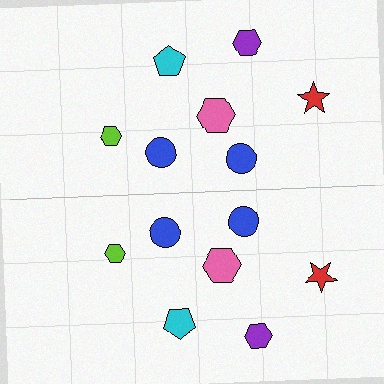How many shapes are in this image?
There are 14 shapes in this image.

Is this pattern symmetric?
Yes, this pattern has bilateral (reflection) symmetry.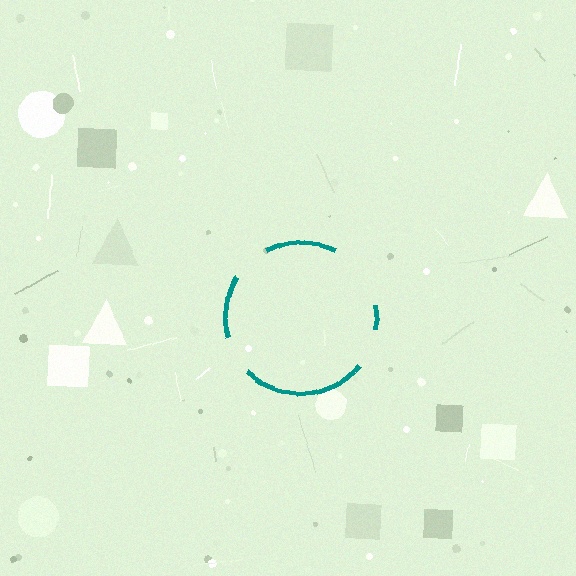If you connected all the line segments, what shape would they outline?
They would outline a circle.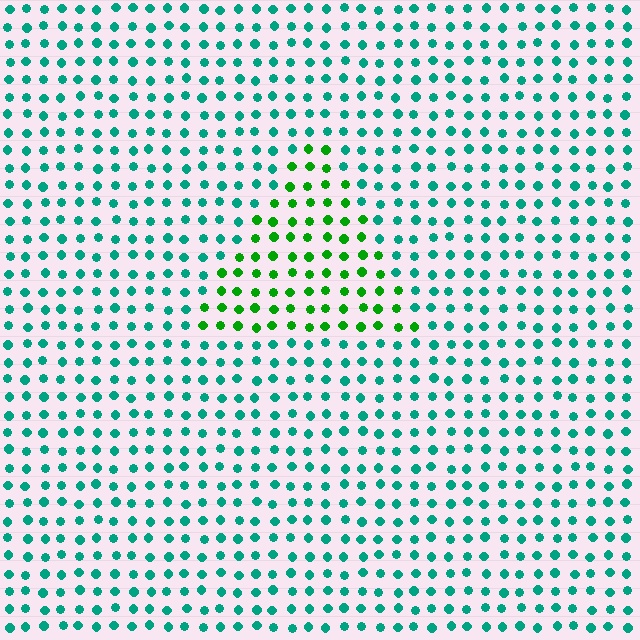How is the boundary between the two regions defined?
The boundary is defined purely by a slight shift in hue (about 46 degrees). Spacing, size, and orientation are identical on both sides.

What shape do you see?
I see a triangle.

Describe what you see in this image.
The image is filled with small teal elements in a uniform arrangement. A triangle-shaped region is visible where the elements are tinted to a slightly different hue, forming a subtle color boundary.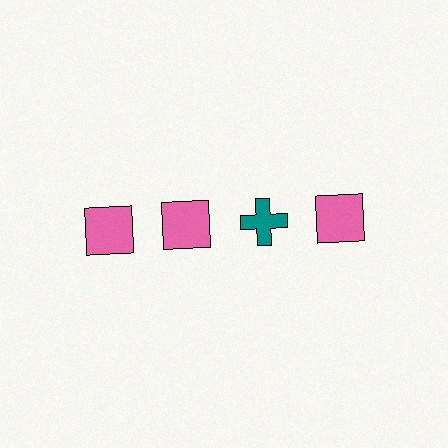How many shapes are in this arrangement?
There are 4 shapes arranged in a grid pattern.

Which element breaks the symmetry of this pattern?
The teal cross in the top row, center column breaks the symmetry. All other shapes are pink squares.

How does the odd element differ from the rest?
It differs in both color (teal instead of pink) and shape (cross instead of square).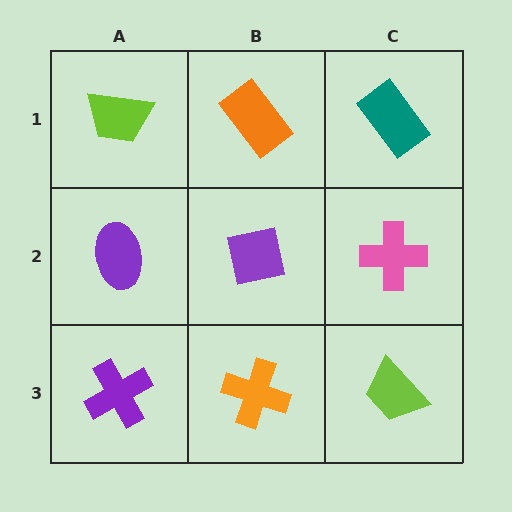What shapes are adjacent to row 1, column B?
A purple square (row 2, column B), a lime trapezoid (row 1, column A), a teal rectangle (row 1, column C).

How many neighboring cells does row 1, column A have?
2.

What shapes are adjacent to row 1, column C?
A pink cross (row 2, column C), an orange rectangle (row 1, column B).